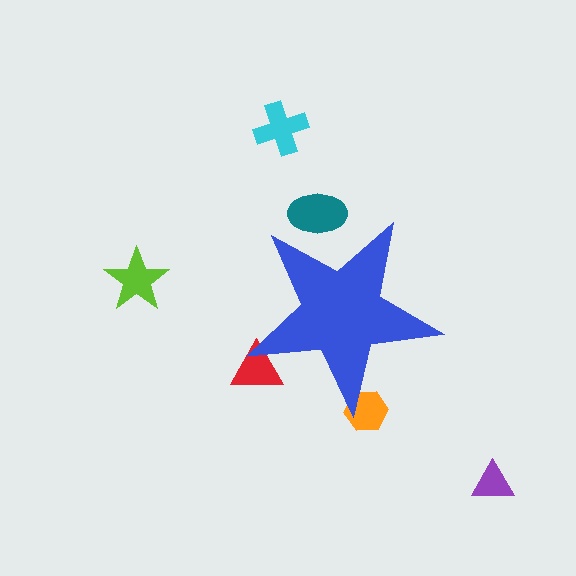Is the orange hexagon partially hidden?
Yes, the orange hexagon is partially hidden behind the blue star.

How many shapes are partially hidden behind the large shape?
3 shapes are partially hidden.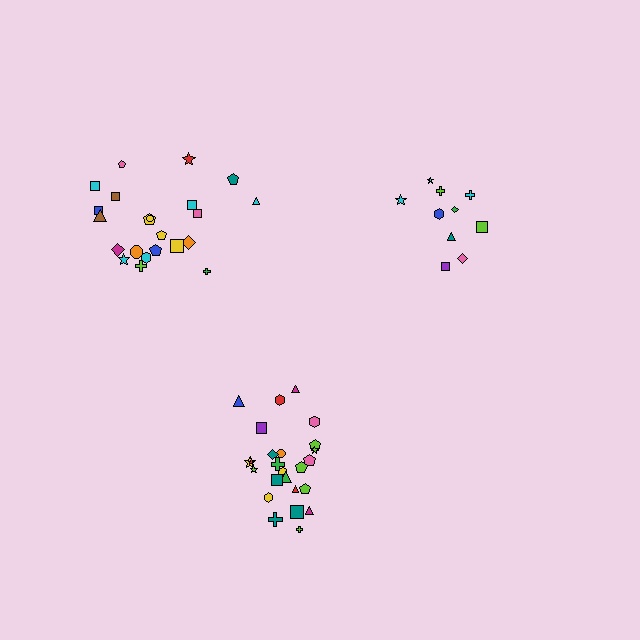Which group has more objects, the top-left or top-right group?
The top-left group.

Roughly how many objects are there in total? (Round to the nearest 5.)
Roughly 55 objects in total.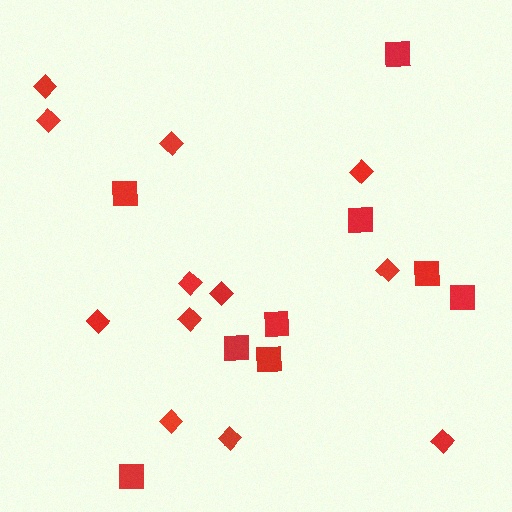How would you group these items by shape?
There are 2 groups: one group of squares (9) and one group of diamonds (12).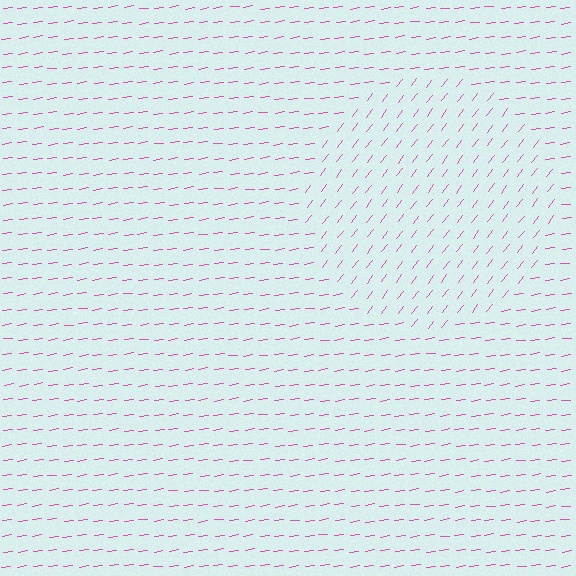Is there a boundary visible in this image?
Yes, there is a texture boundary formed by a change in line orientation.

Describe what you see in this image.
The image is filled with small pink line segments. A circle region in the image has lines oriented differently from the surrounding lines, creating a visible texture boundary.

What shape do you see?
I see a circle.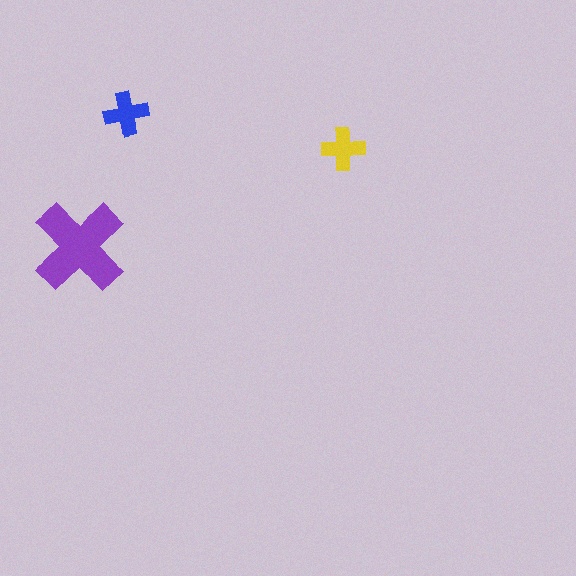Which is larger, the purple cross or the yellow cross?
The purple one.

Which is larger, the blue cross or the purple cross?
The purple one.